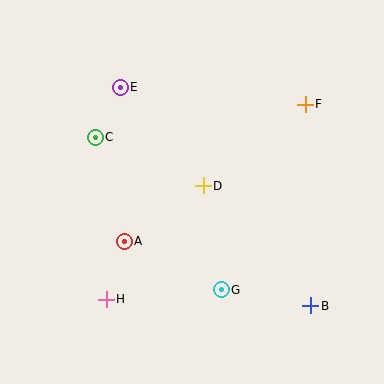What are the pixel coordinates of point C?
Point C is at (95, 137).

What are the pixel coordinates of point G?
Point G is at (221, 290).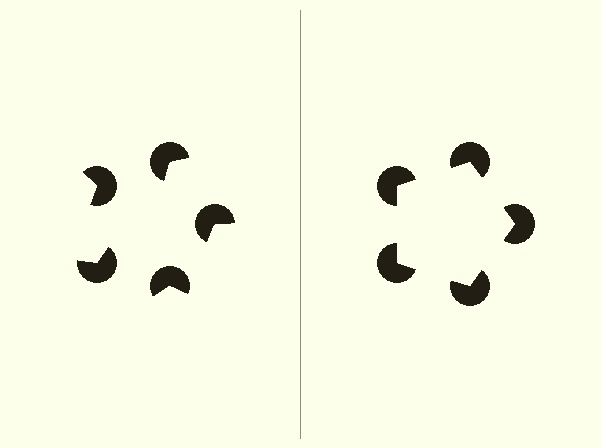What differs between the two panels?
The pac-man discs are positioned identically on both sides; only the wedge orientations differ. On the right they align to a pentagon; on the left they are misaligned.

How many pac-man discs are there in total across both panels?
10 — 5 on each side.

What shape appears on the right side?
An illusory pentagon.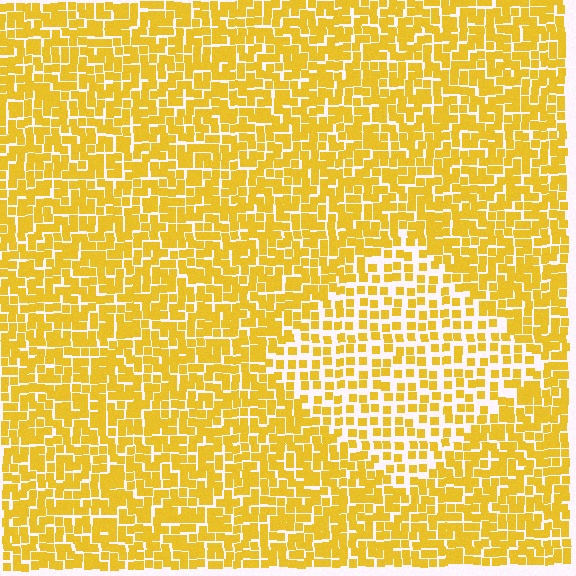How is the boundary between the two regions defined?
The boundary is defined by a change in element density (approximately 1.8x ratio). All elements are the same color, size, and shape.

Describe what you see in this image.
The image contains small yellow elements arranged at two different densities. A diamond-shaped region is visible where the elements are less densely packed than the surrounding area.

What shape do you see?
I see a diamond.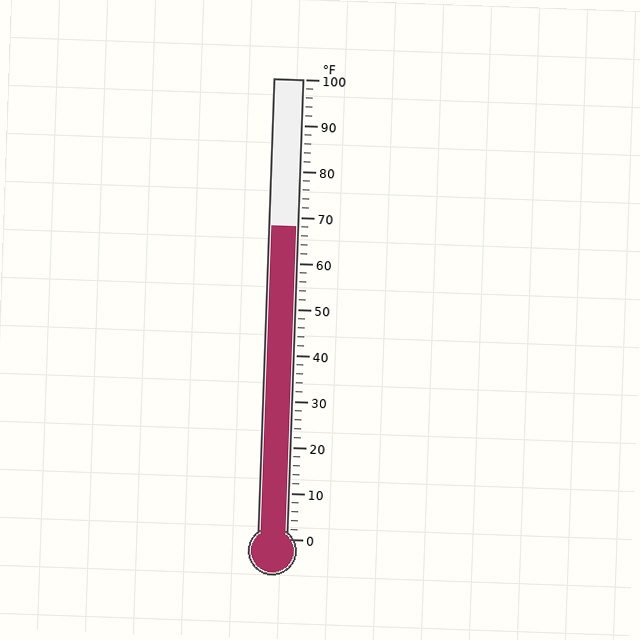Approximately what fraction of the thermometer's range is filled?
The thermometer is filled to approximately 70% of its range.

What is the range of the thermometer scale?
The thermometer scale ranges from 0°F to 100°F.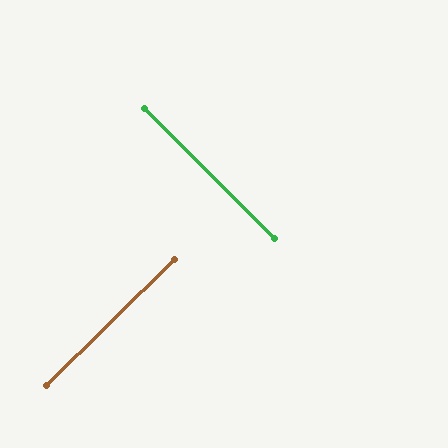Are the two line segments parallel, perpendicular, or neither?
Perpendicular — they meet at approximately 90°.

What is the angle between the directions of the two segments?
Approximately 90 degrees.